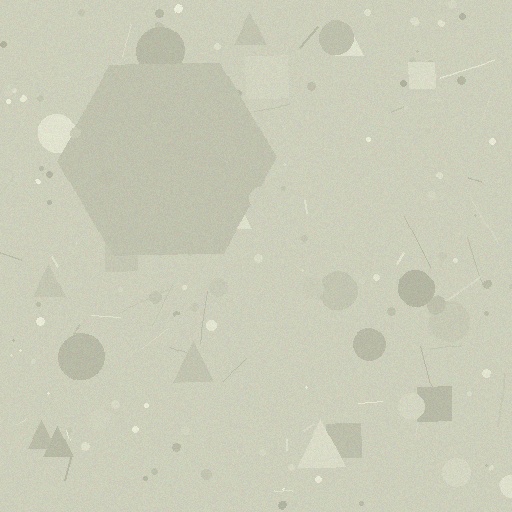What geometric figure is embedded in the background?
A hexagon is embedded in the background.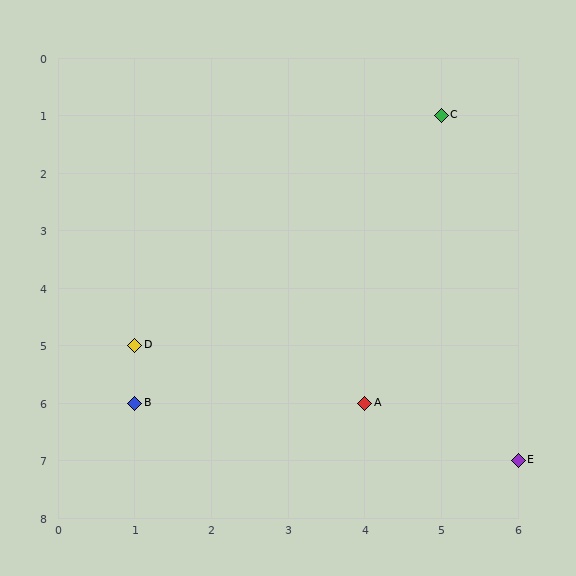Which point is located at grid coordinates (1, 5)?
Point D is at (1, 5).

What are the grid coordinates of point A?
Point A is at grid coordinates (4, 6).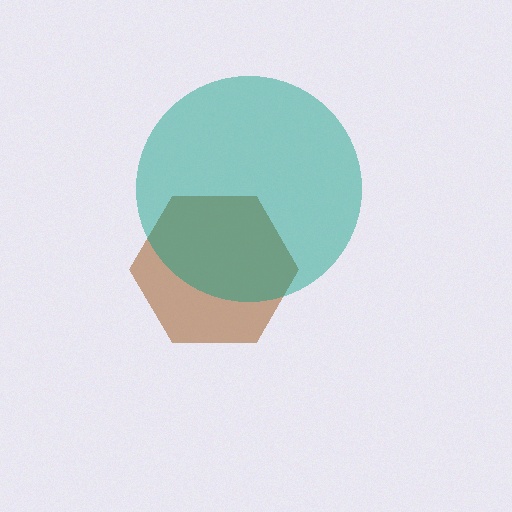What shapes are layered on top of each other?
The layered shapes are: a brown hexagon, a teal circle.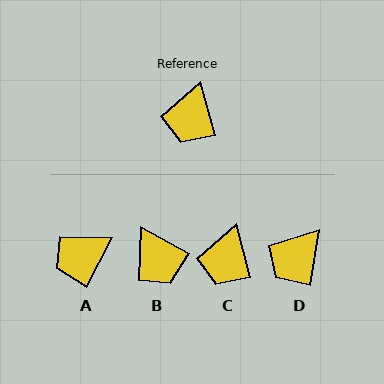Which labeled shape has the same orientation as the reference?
C.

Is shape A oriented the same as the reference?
No, it is off by about 43 degrees.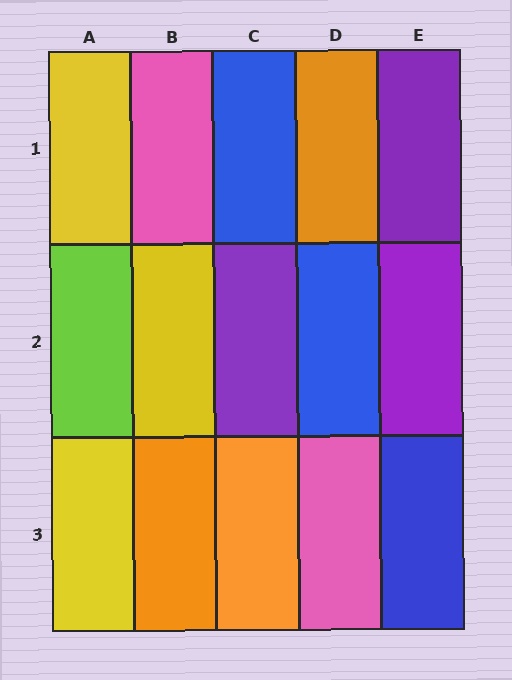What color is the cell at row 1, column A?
Yellow.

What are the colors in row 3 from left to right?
Yellow, orange, orange, pink, blue.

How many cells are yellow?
3 cells are yellow.